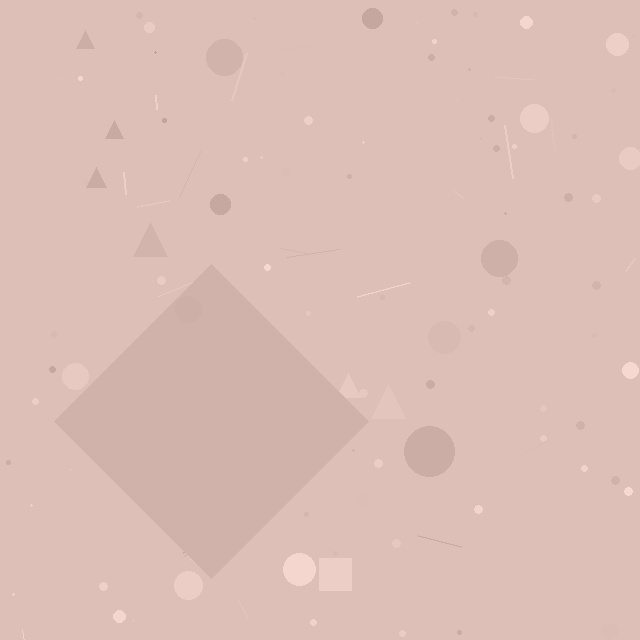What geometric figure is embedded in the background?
A diamond is embedded in the background.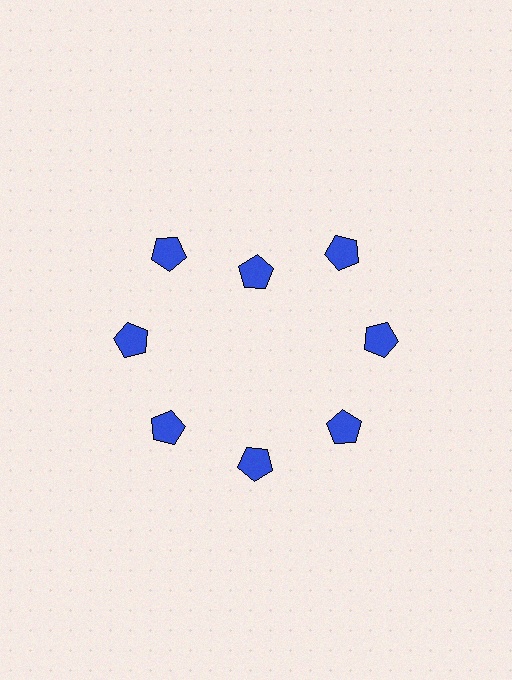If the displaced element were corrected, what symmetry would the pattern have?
It would have 8-fold rotational symmetry — the pattern would map onto itself every 45 degrees.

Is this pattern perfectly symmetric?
No. The 8 blue pentagons are arranged in a ring, but one element near the 12 o'clock position is pulled inward toward the center, breaking the 8-fold rotational symmetry.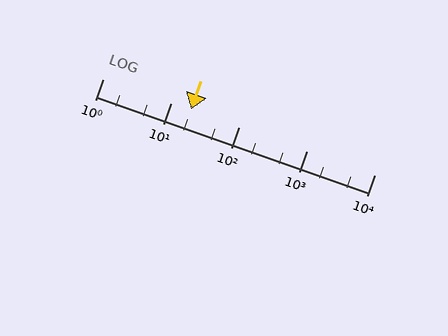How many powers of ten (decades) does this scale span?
The scale spans 4 decades, from 1 to 10000.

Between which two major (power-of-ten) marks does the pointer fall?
The pointer is between 10 and 100.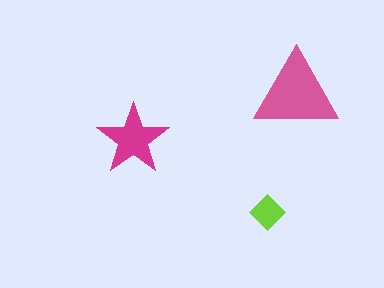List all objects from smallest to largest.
The lime diamond, the magenta star, the pink triangle.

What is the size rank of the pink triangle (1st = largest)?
1st.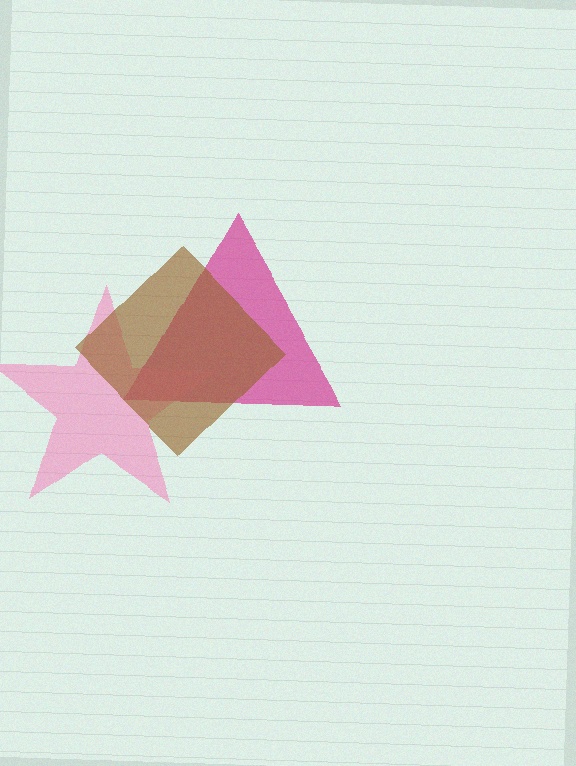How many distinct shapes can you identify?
There are 3 distinct shapes: a magenta triangle, a pink star, a brown diamond.